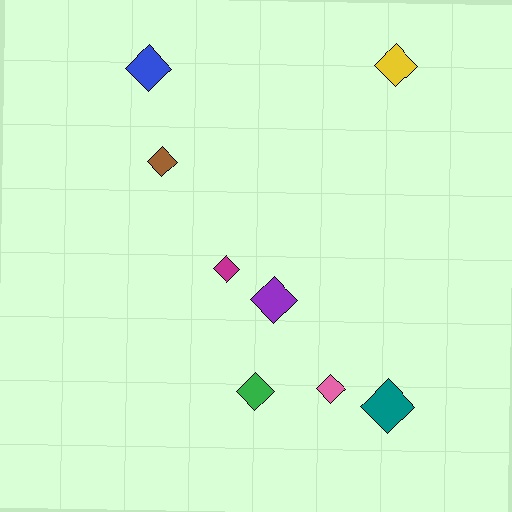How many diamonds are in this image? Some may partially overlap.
There are 8 diamonds.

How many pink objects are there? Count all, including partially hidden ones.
There is 1 pink object.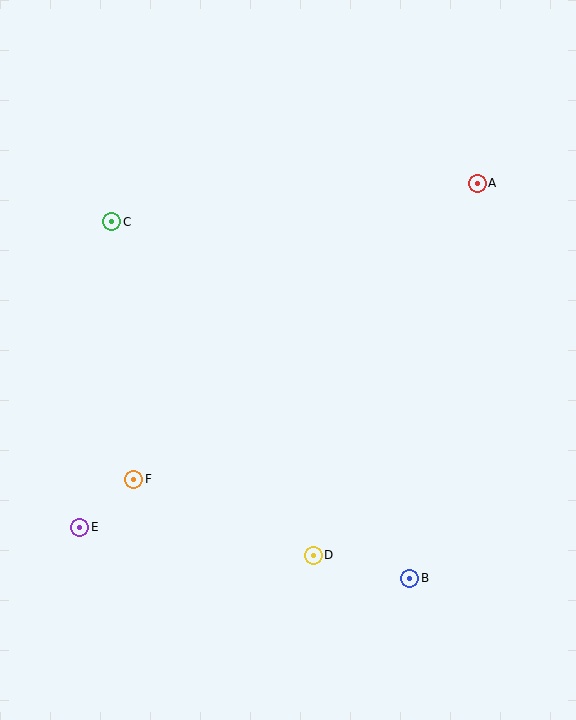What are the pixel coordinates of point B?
Point B is at (410, 578).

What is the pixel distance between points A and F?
The distance between A and F is 453 pixels.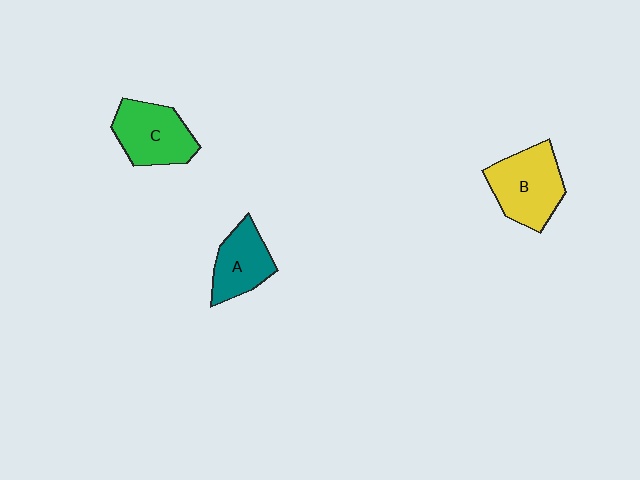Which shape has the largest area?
Shape B (yellow).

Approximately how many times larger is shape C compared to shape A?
Approximately 1.2 times.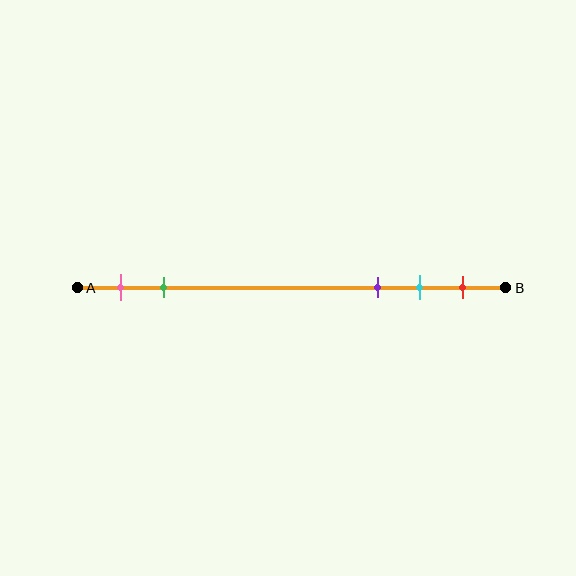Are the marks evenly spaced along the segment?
No, the marks are not evenly spaced.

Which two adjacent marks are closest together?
The cyan and red marks are the closest adjacent pair.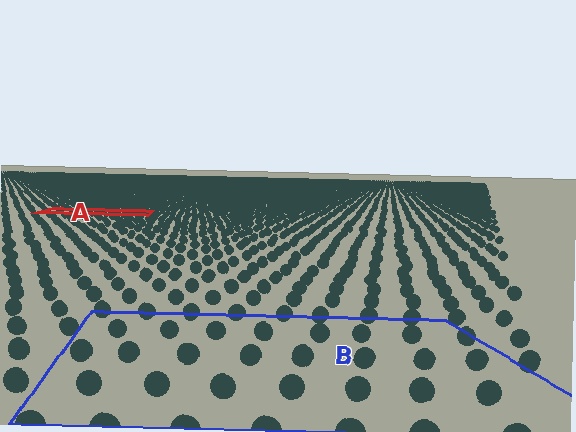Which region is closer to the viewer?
Region B is closer. The texture elements there are larger and more spread out.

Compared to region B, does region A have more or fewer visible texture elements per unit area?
Region A has more texture elements per unit area — they are packed more densely because it is farther away.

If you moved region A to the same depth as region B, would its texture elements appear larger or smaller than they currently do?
They would appear larger. At a closer depth, the same texture elements are projected at a bigger on-screen size.